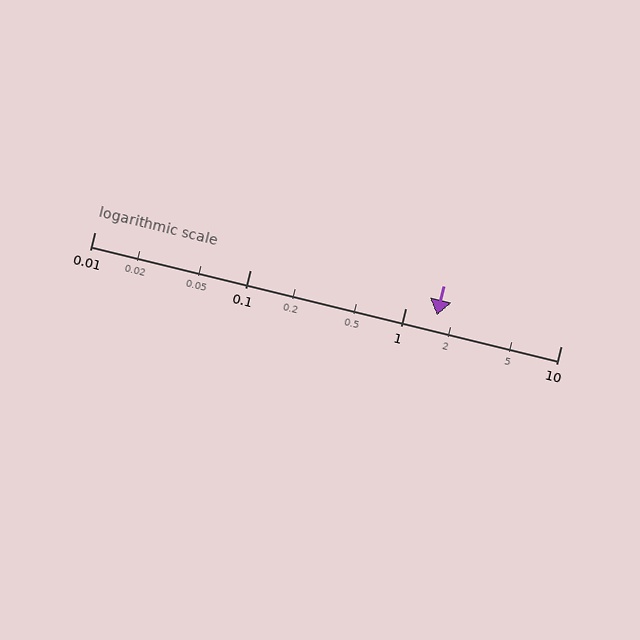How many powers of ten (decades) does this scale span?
The scale spans 3 decades, from 0.01 to 10.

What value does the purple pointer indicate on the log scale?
The pointer indicates approximately 1.6.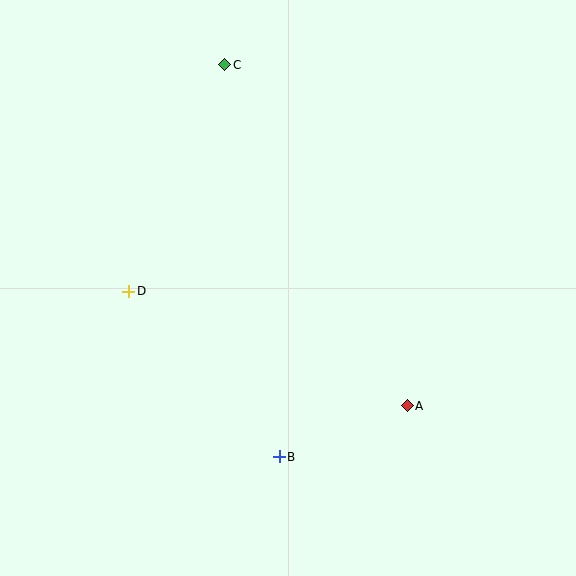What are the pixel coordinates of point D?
Point D is at (129, 291).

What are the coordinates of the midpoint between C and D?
The midpoint between C and D is at (177, 178).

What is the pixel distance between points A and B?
The distance between A and B is 138 pixels.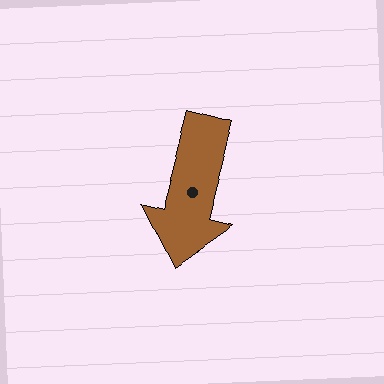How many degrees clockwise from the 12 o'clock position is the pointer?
Approximately 195 degrees.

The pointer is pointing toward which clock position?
Roughly 6 o'clock.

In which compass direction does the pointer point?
South.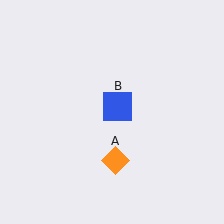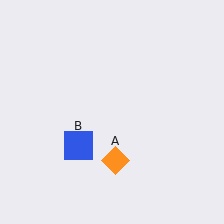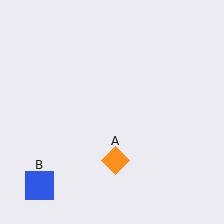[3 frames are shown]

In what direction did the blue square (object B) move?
The blue square (object B) moved down and to the left.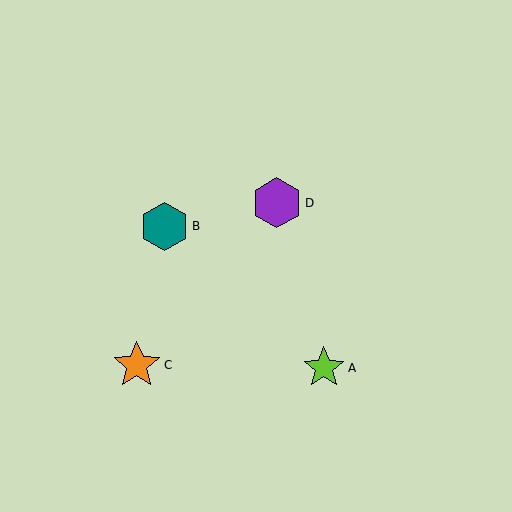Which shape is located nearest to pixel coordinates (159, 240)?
The teal hexagon (labeled B) at (165, 226) is nearest to that location.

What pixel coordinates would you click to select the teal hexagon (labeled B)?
Click at (165, 226) to select the teal hexagon B.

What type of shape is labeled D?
Shape D is a purple hexagon.